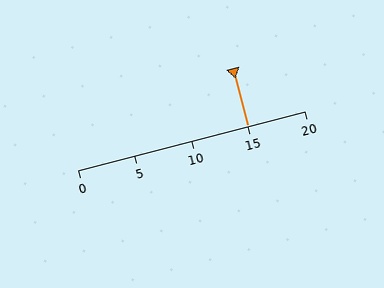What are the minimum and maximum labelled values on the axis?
The axis runs from 0 to 20.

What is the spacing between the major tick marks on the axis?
The major ticks are spaced 5 apart.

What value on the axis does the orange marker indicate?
The marker indicates approximately 15.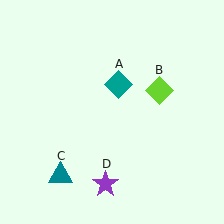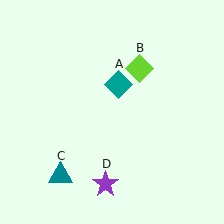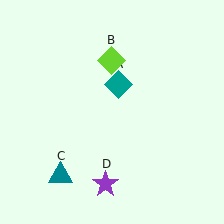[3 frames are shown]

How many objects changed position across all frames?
1 object changed position: lime diamond (object B).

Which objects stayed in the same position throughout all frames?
Teal diamond (object A) and teal triangle (object C) and purple star (object D) remained stationary.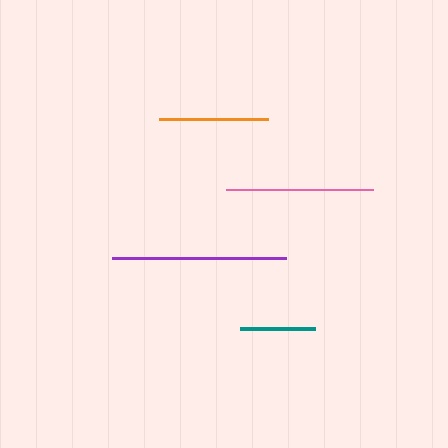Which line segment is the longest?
The purple line is the longest at approximately 174 pixels.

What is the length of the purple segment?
The purple segment is approximately 174 pixels long.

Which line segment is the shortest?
The teal line is the shortest at approximately 75 pixels.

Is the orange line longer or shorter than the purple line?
The purple line is longer than the orange line.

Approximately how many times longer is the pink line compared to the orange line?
The pink line is approximately 1.4 times the length of the orange line.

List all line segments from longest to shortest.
From longest to shortest: purple, pink, orange, teal.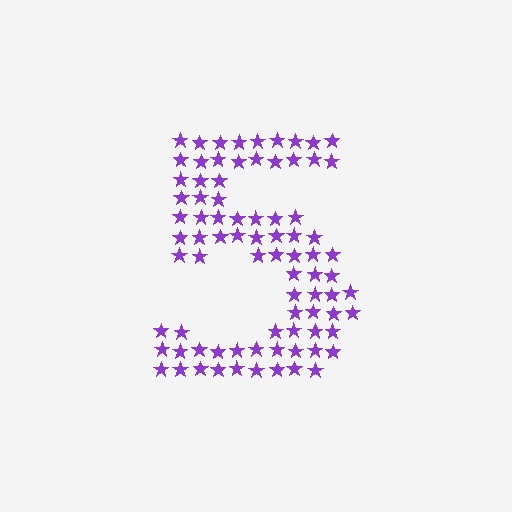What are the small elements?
The small elements are stars.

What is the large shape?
The large shape is the digit 5.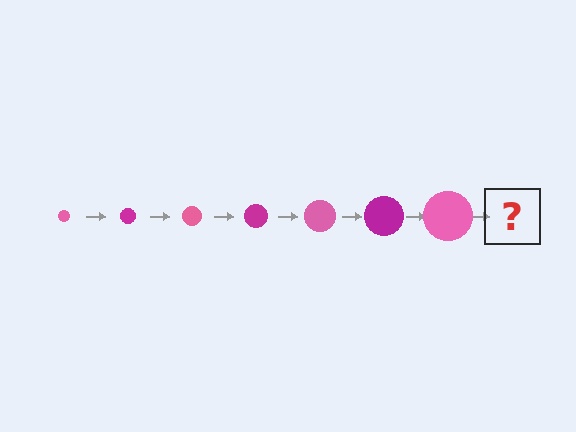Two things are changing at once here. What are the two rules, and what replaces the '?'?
The two rules are that the circle grows larger each step and the color cycles through pink and magenta. The '?' should be a magenta circle, larger than the previous one.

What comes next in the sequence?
The next element should be a magenta circle, larger than the previous one.